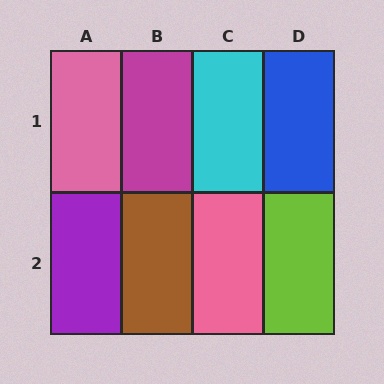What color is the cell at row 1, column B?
Magenta.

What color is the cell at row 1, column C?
Cyan.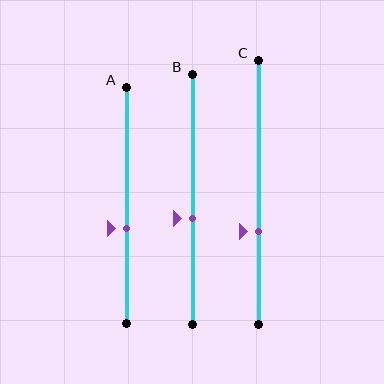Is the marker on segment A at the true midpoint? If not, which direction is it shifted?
No, the marker on segment A is shifted downward by about 10% of the segment length.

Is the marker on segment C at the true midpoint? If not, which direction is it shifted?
No, the marker on segment C is shifted downward by about 15% of the segment length.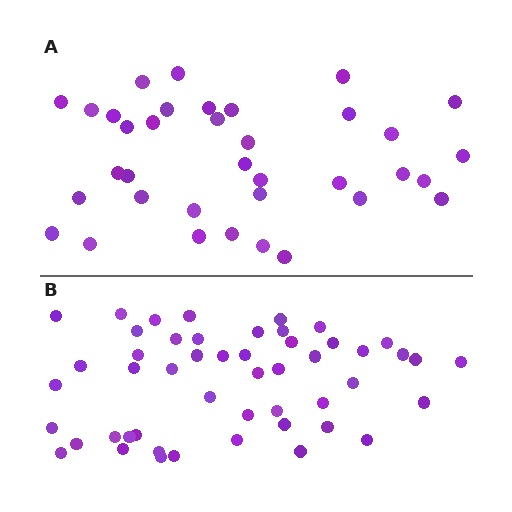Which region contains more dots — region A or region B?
Region B (the bottom region) has more dots.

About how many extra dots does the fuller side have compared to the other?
Region B has approximately 15 more dots than region A.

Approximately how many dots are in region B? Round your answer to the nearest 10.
About 50 dots.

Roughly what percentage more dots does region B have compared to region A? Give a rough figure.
About 40% more.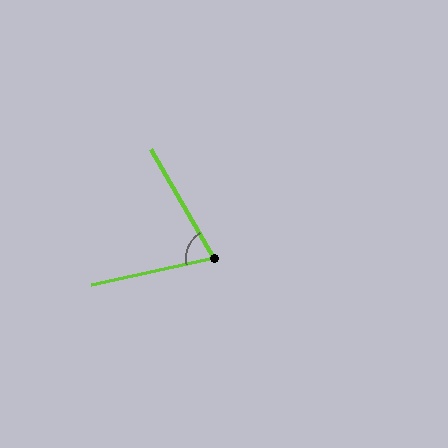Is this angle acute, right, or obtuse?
It is acute.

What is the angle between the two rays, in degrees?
Approximately 72 degrees.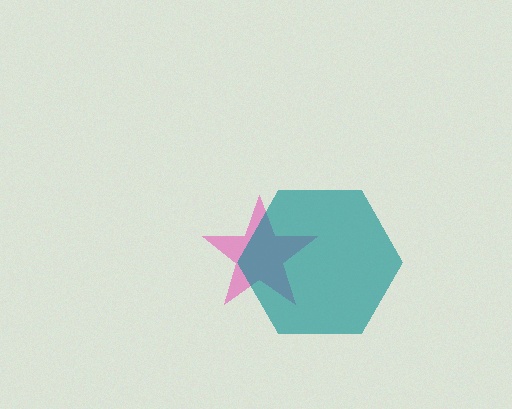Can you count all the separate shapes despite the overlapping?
Yes, there are 2 separate shapes.